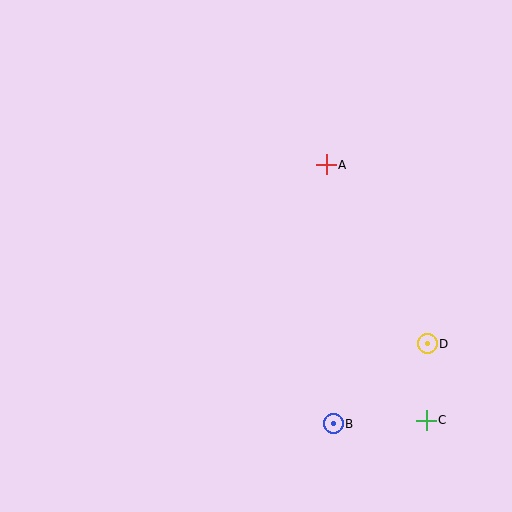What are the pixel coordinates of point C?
Point C is at (426, 420).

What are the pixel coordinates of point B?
Point B is at (333, 424).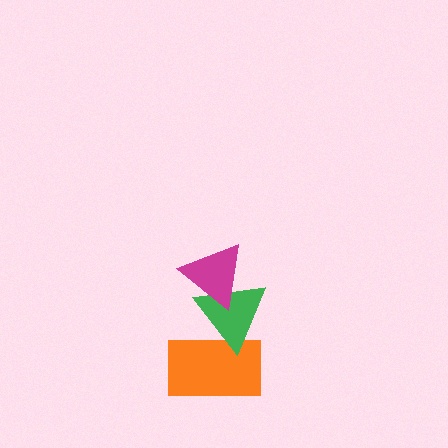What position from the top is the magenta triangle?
The magenta triangle is 1st from the top.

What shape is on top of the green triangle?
The magenta triangle is on top of the green triangle.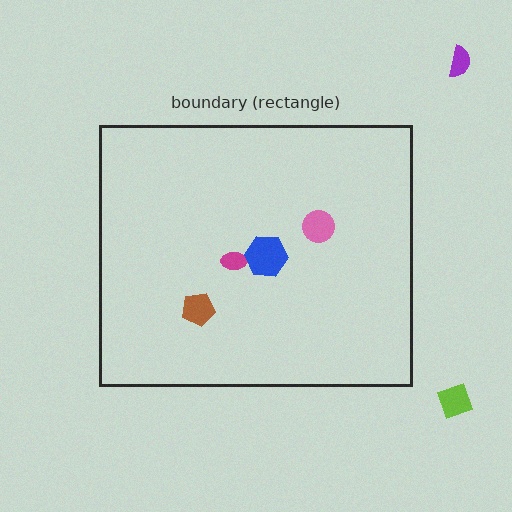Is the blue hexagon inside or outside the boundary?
Inside.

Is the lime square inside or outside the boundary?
Outside.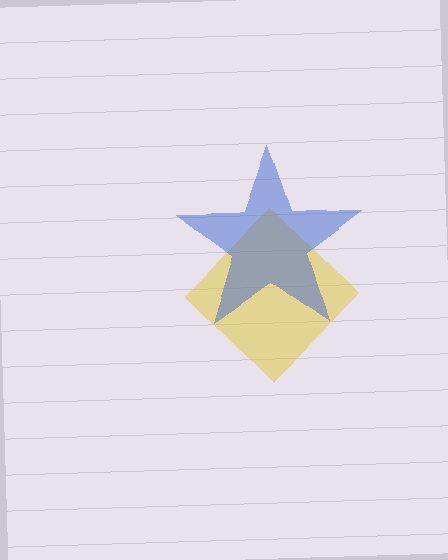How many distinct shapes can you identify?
There are 2 distinct shapes: a yellow diamond, a blue star.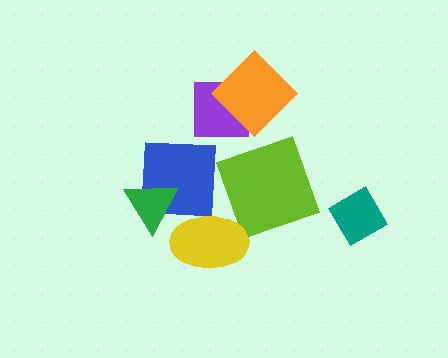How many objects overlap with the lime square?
0 objects overlap with the lime square.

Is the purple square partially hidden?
Yes, it is partially covered by another shape.